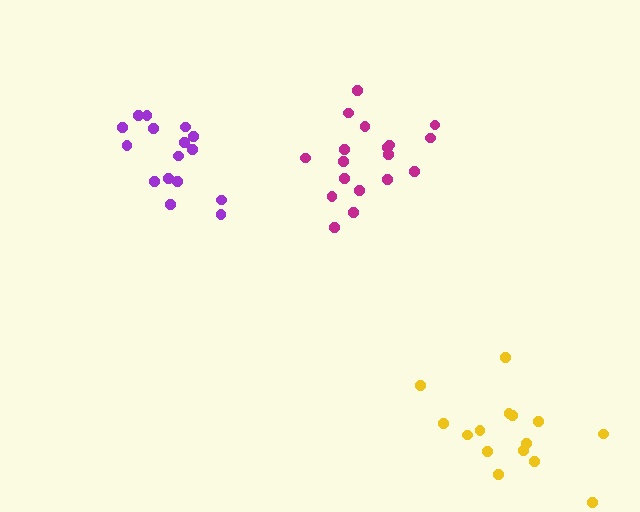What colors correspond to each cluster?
The clusters are colored: purple, yellow, magenta.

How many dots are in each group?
Group 1: 16 dots, Group 2: 15 dots, Group 3: 18 dots (49 total).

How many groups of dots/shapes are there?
There are 3 groups.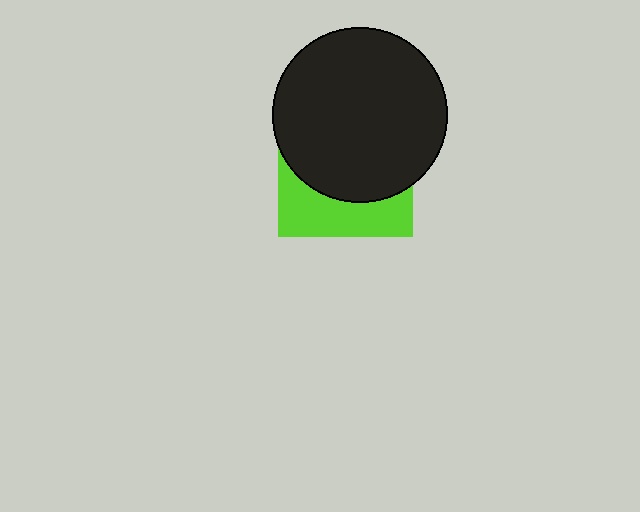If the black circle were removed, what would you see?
You would see the complete lime square.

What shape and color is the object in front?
The object in front is a black circle.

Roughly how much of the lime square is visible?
A small part of it is visible (roughly 35%).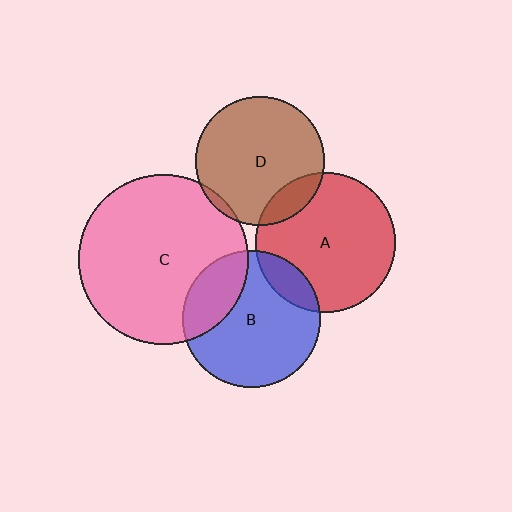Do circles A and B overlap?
Yes.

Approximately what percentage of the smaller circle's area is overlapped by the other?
Approximately 15%.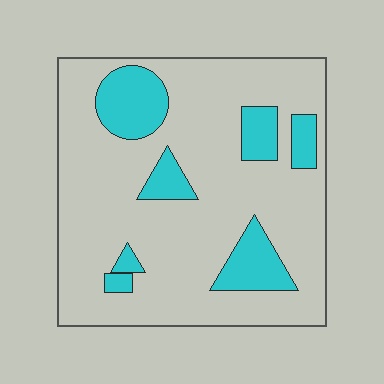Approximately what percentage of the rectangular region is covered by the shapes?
Approximately 20%.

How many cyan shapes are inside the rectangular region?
7.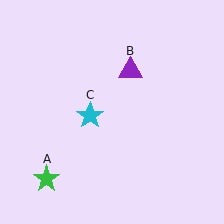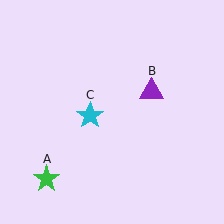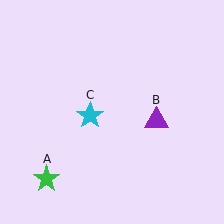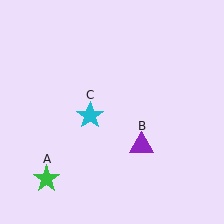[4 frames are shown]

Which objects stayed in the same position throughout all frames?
Green star (object A) and cyan star (object C) remained stationary.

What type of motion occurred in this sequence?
The purple triangle (object B) rotated clockwise around the center of the scene.